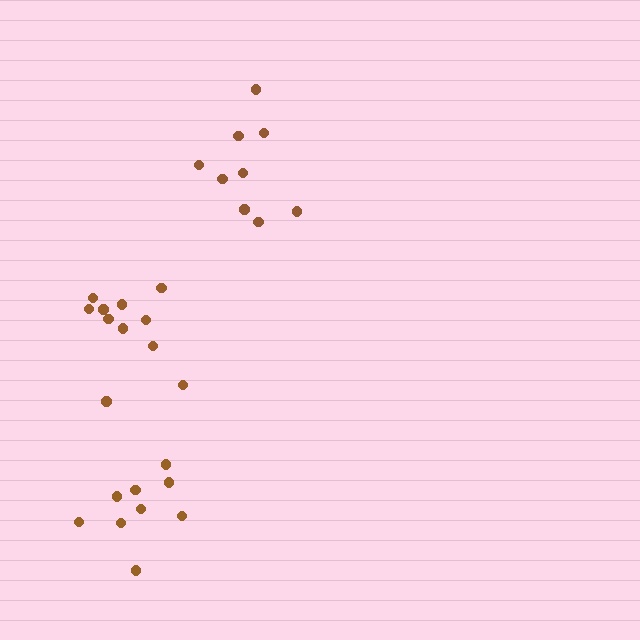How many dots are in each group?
Group 1: 11 dots, Group 2: 9 dots, Group 3: 9 dots (29 total).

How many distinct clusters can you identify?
There are 3 distinct clusters.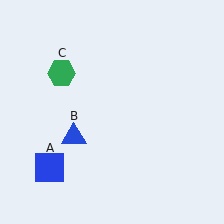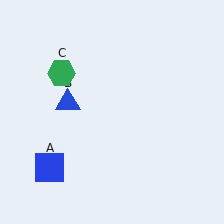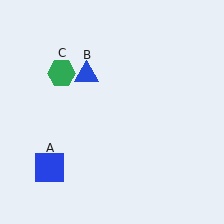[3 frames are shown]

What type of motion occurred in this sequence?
The blue triangle (object B) rotated clockwise around the center of the scene.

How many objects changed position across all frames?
1 object changed position: blue triangle (object B).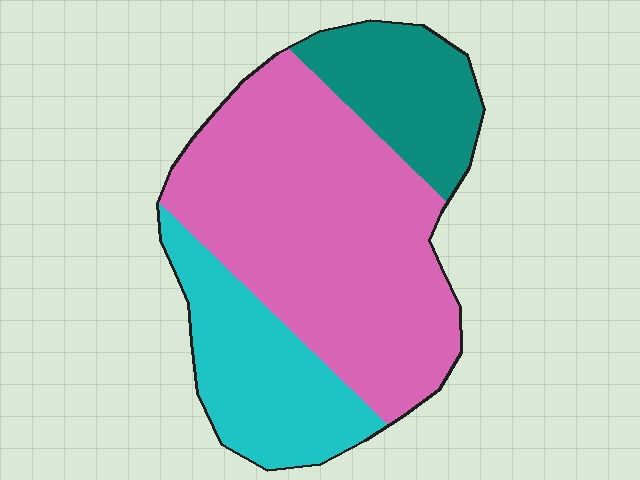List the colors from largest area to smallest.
From largest to smallest: pink, cyan, teal.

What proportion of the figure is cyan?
Cyan covers around 25% of the figure.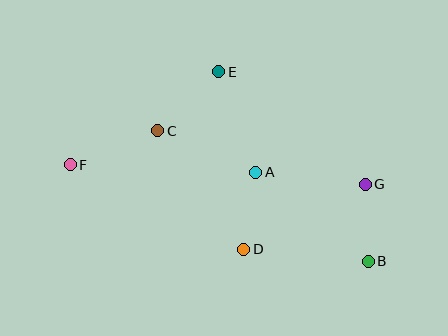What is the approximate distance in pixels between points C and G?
The distance between C and G is approximately 214 pixels.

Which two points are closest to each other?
Points B and G are closest to each other.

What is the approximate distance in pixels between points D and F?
The distance between D and F is approximately 193 pixels.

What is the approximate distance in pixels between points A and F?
The distance between A and F is approximately 185 pixels.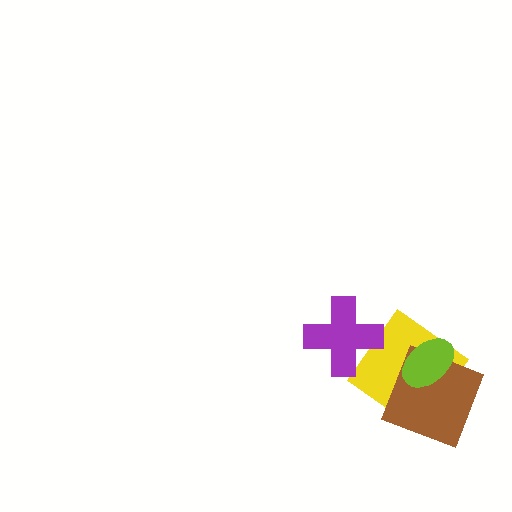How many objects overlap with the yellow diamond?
3 objects overlap with the yellow diamond.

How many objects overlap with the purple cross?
1 object overlaps with the purple cross.